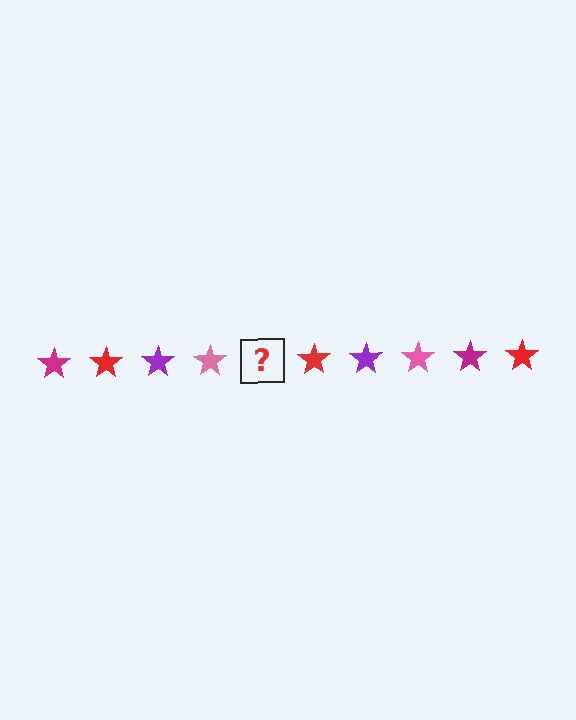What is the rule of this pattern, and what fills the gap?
The rule is that the pattern cycles through magenta, red, purple, pink stars. The gap should be filled with a magenta star.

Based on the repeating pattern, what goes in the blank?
The blank should be a magenta star.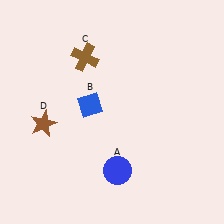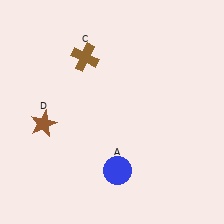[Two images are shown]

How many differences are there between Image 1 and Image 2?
There is 1 difference between the two images.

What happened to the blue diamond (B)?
The blue diamond (B) was removed in Image 2. It was in the top-left area of Image 1.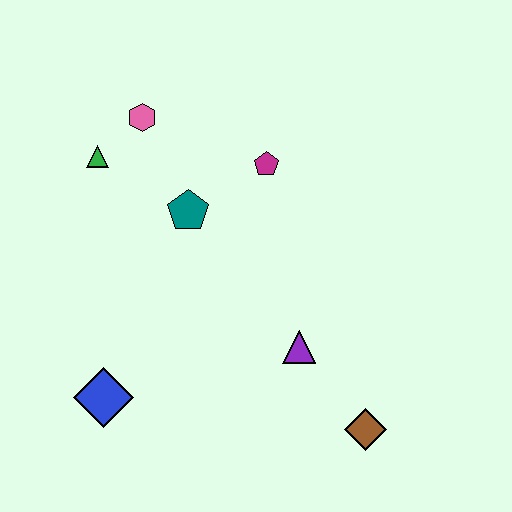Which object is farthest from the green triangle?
The brown diamond is farthest from the green triangle.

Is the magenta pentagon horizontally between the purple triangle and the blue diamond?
Yes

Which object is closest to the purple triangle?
The brown diamond is closest to the purple triangle.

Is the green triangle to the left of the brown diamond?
Yes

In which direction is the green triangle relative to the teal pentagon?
The green triangle is to the left of the teal pentagon.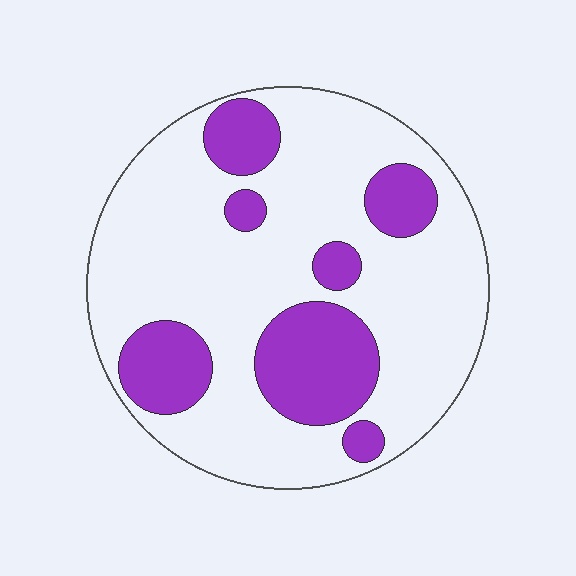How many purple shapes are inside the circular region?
7.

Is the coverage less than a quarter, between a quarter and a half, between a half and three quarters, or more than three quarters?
Between a quarter and a half.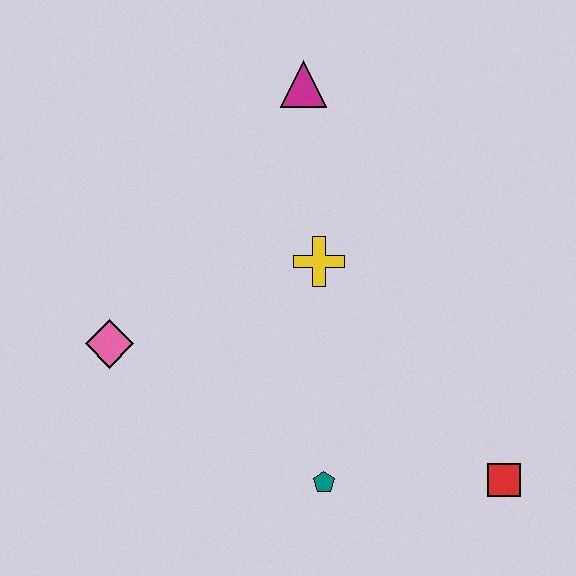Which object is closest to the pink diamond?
The yellow cross is closest to the pink diamond.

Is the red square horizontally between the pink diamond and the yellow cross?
No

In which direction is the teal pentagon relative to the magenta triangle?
The teal pentagon is below the magenta triangle.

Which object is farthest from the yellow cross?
The red square is farthest from the yellow cross.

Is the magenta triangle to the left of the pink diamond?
No